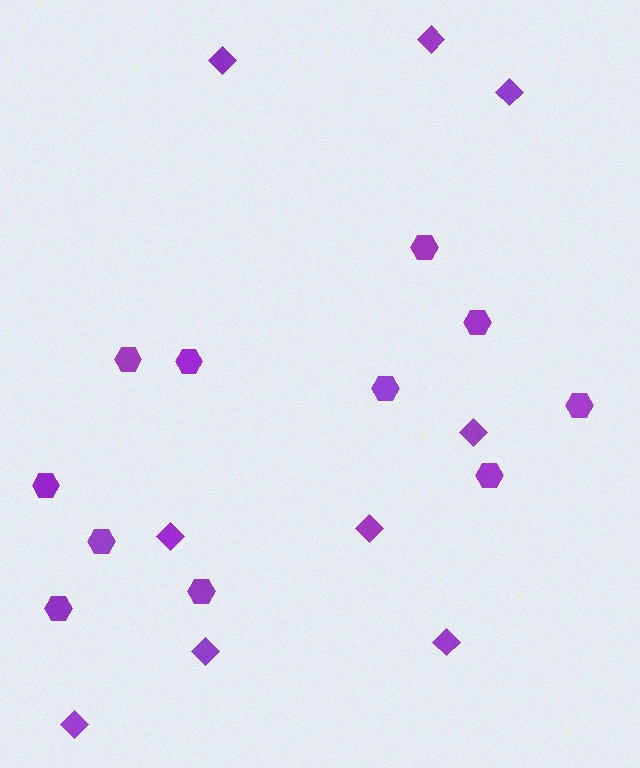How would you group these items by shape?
There are 2 groups: one group of diamonds (9) and one group of hexagons (11).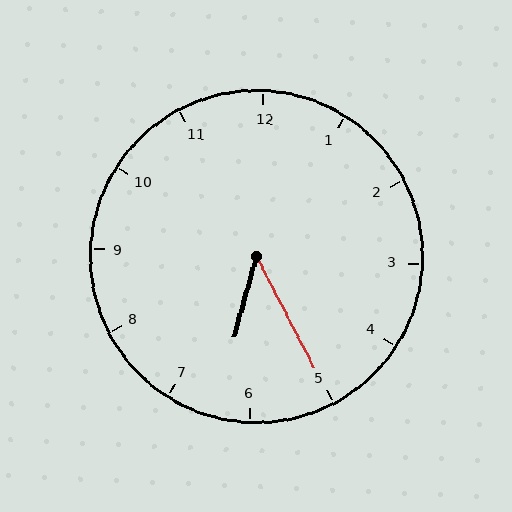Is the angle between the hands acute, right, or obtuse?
It is acute.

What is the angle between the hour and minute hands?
Approximately 42 degrees.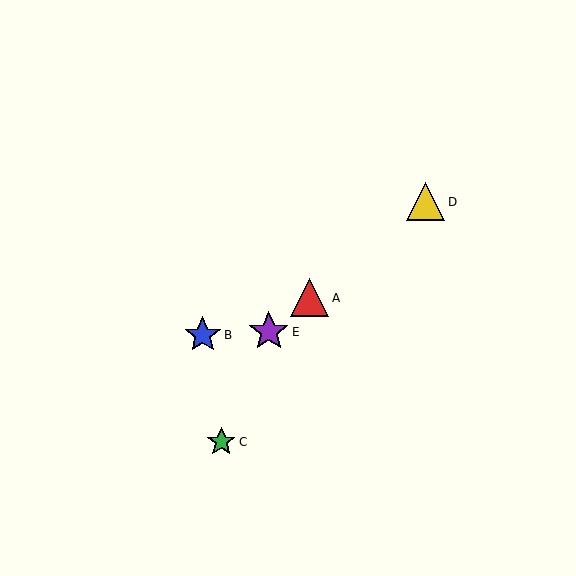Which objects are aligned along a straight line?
Objects A, D, E are aligned along a straight line.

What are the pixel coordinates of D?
Object D is at (425, 202).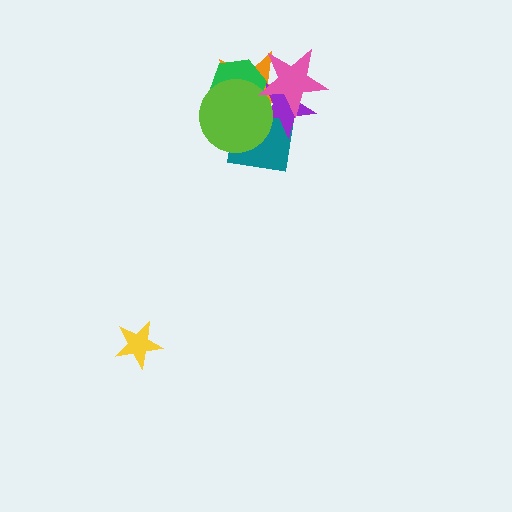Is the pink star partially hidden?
No, no other shape covers it.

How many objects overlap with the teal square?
3 objects overlap with the teal square.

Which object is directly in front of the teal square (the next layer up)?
The orange star is directly in front of the teal square.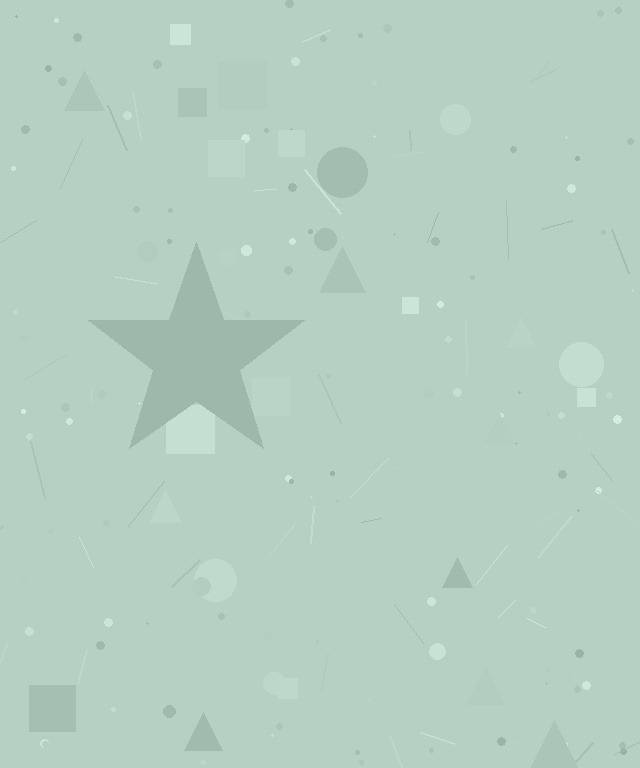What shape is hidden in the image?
A star is hidden in the image.